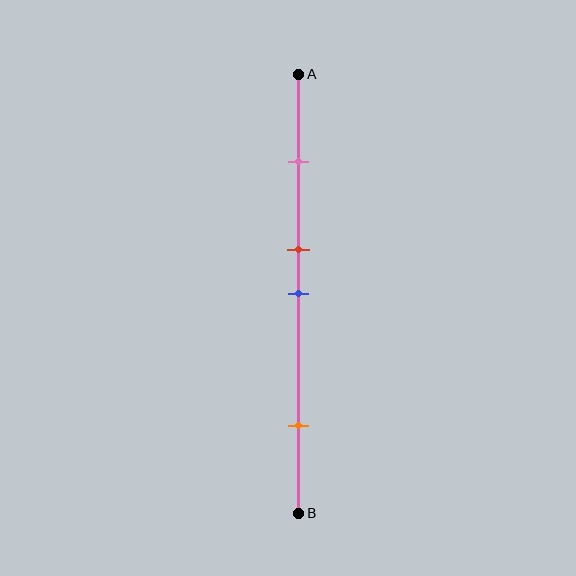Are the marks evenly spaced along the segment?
No, the marks are not evenly spaced.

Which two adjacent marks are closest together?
The red and blue marks are the closest adjacent pair.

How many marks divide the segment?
There are 4 marks dividing the segment.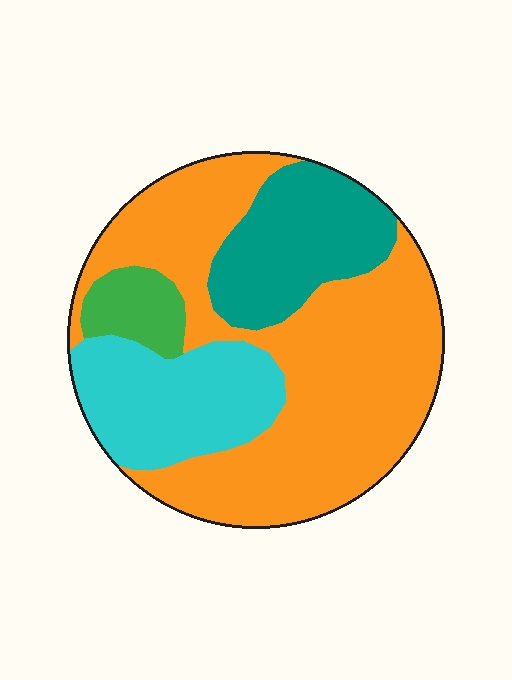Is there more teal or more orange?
Orange.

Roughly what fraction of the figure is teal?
Teal takes up about one sixth (1/6) of the figure.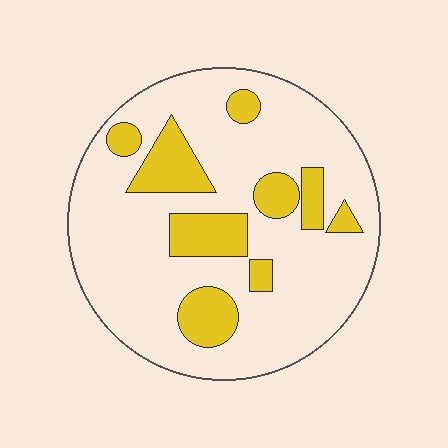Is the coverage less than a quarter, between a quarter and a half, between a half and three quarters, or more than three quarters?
Less than a quarter.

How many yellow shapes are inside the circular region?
9.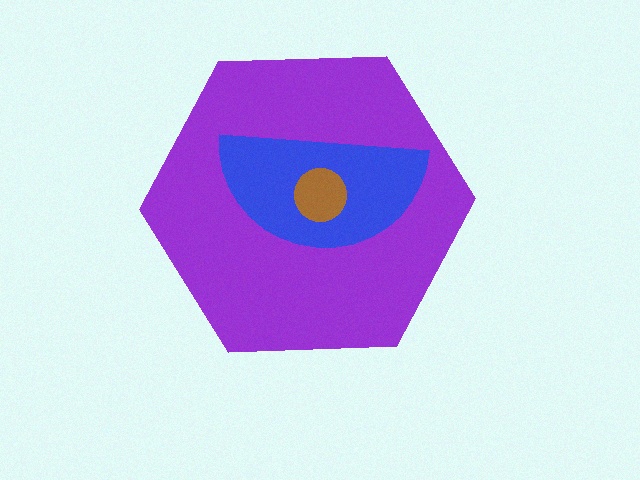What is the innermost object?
The brown circle.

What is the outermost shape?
The purple hexagon.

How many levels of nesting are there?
3.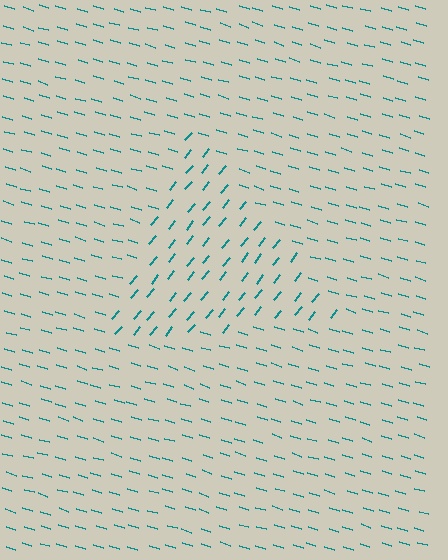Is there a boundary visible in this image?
Yes, there is a texture boundary formed by a change in line orientation.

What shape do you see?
I see a triangle.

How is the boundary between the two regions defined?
The boundary is defined purely by a change in line orientation (approximately 68 degrees difference). All lines are the same color and thickness.